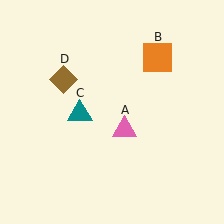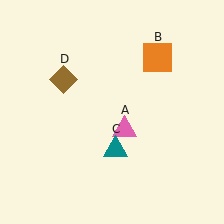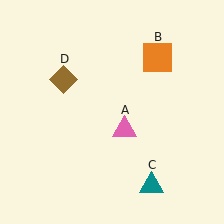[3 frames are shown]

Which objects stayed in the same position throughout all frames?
Pink triangle (object A) and orange square (object B) and brown diamond (object D) remained stationary.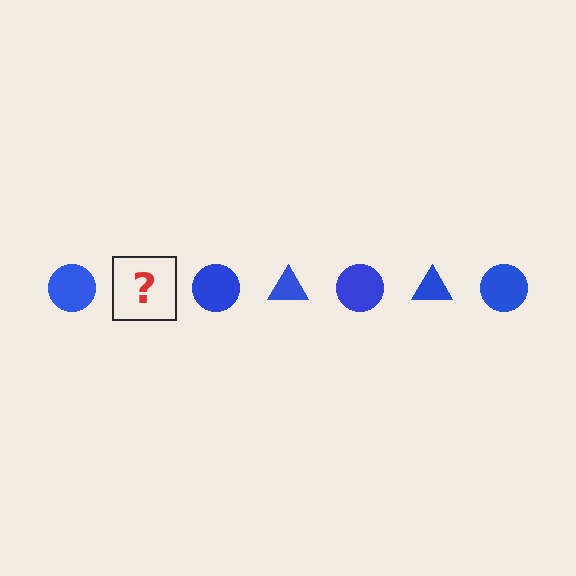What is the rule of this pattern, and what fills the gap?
The rule is that the pattern cycles through circle, triangle shapes in blue. The gap should be filled with a blue triangle.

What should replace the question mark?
The question mark should be replaced with a blue triangle.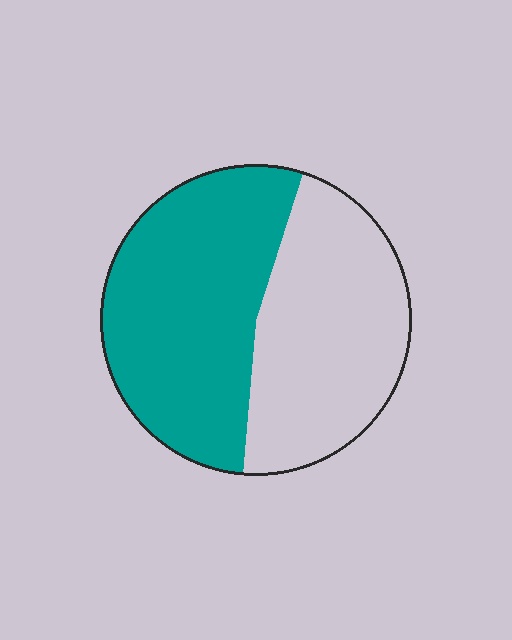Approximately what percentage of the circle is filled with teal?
Approximately 55%.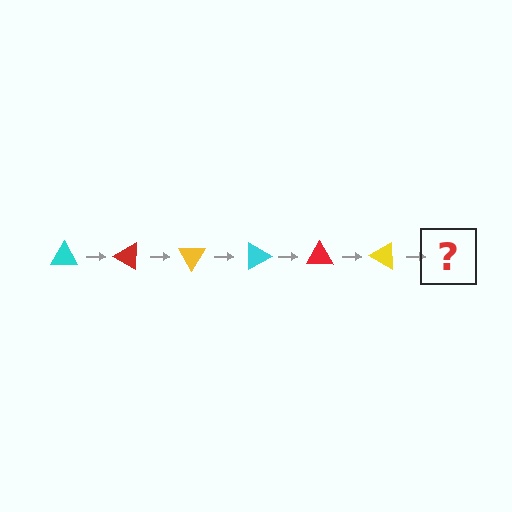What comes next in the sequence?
The next element should be a cyan triangle, rotated 180 degrees from the start.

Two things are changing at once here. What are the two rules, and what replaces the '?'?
The two rules are that it rotates 30 degrees each step and the color cycles through cyan, red, and yellow. The '?' should be a cyan triangle, rotated 180 degrees from the start.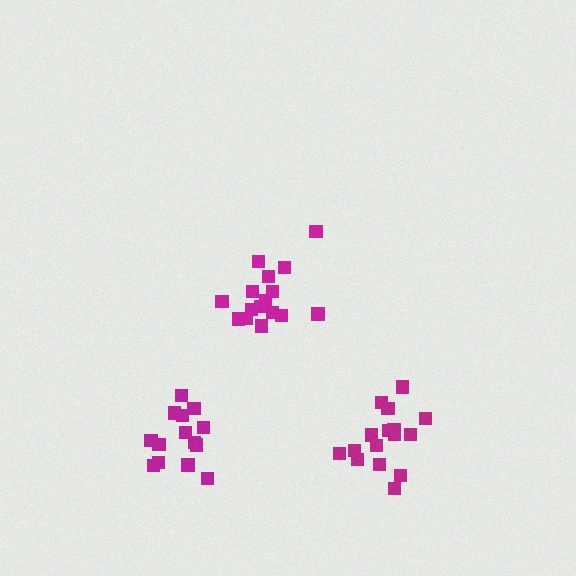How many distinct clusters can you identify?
There are 3 distinct clusters.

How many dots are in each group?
Group 1: 16 dots, Group 2: 16 dots, Group 3: 14 dots (46 total).